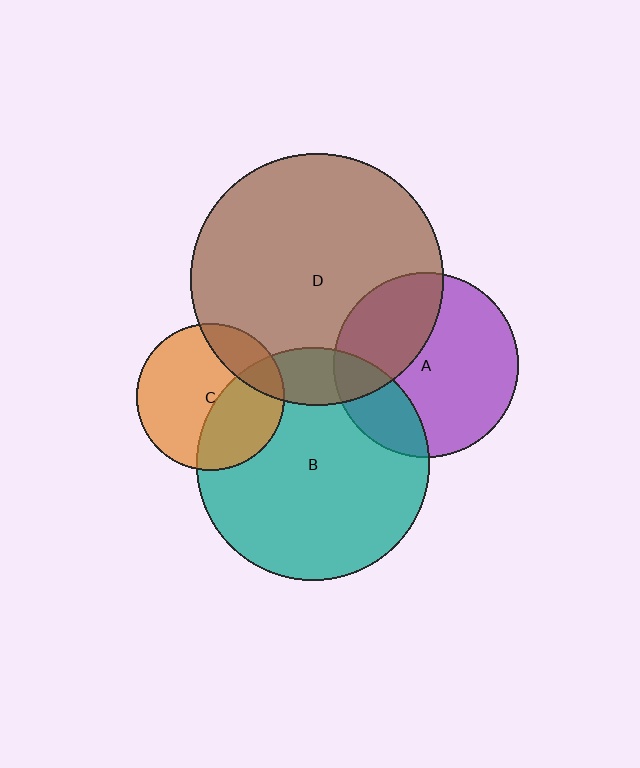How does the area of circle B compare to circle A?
Approximately 1.6 times.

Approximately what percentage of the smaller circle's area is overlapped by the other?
Approximately 20%.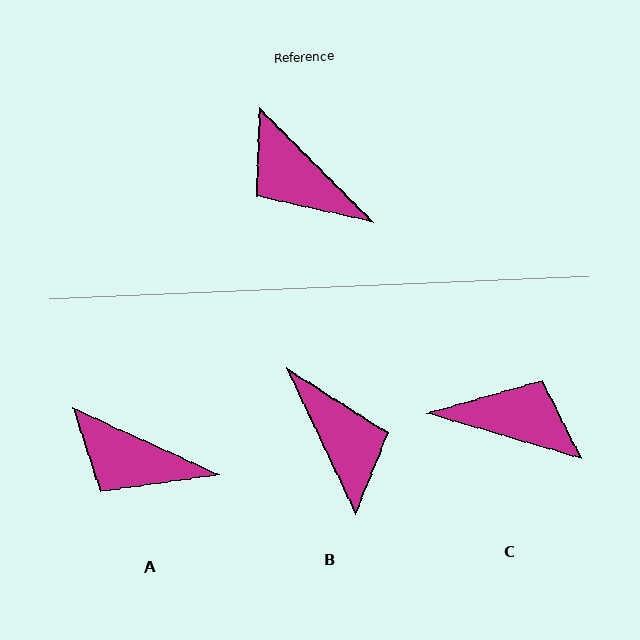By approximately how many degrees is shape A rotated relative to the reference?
Approximately 20 degrees counter-clockwise.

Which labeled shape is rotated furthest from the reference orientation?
B, about 160 degrees away.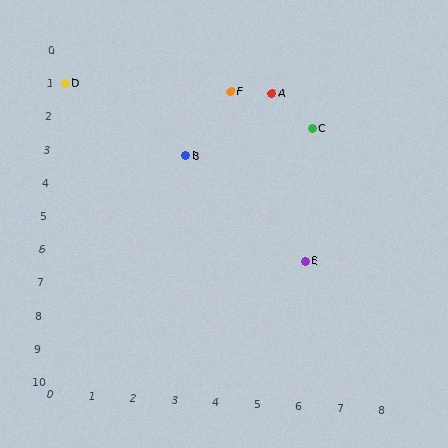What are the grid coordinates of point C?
Point C is at grid coordinates (6, 2).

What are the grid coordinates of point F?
Point F is at grid coordinates (4, 1).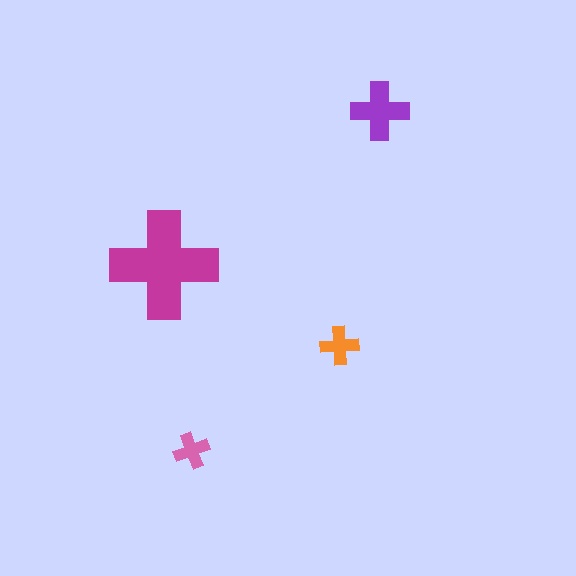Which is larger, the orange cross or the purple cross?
The purple one.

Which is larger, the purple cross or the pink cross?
The purple one.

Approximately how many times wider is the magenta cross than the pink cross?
About 3 times wider.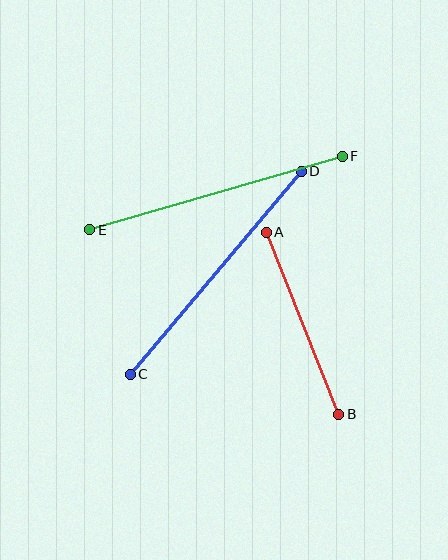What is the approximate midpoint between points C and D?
The midpoint is at approximately (216, 273) pixels.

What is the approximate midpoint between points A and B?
The midpoint is at approximately (303, 323) pixels.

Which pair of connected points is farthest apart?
Points C and D are farthest apart.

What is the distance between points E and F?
The distance is approximately 263 pixels.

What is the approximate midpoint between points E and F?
The midpoint is at approximately (216, 193) pixels.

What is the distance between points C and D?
The distance is approximately 266 pixels.